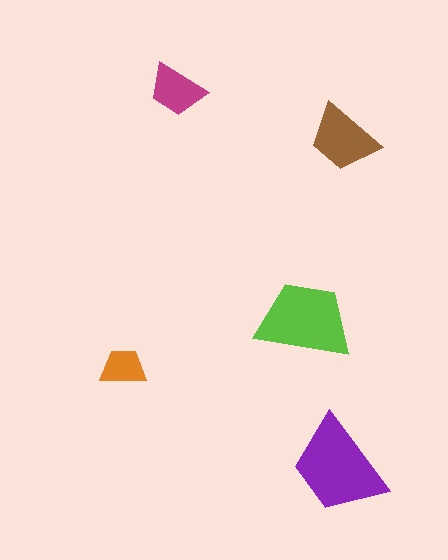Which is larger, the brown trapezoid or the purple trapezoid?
The purple one.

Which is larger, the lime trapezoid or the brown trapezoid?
The lime one.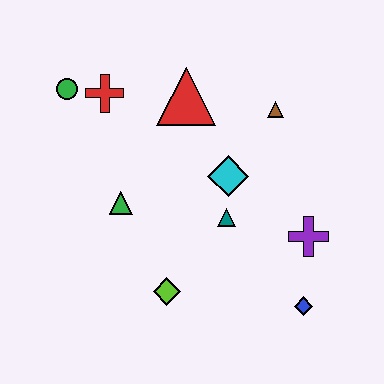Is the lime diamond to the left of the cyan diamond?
Yes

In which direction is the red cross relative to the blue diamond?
The red cross is above the blue diamond.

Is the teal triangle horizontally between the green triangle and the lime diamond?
No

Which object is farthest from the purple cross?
The green circle is farthest from the purple cross.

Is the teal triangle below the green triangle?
Yes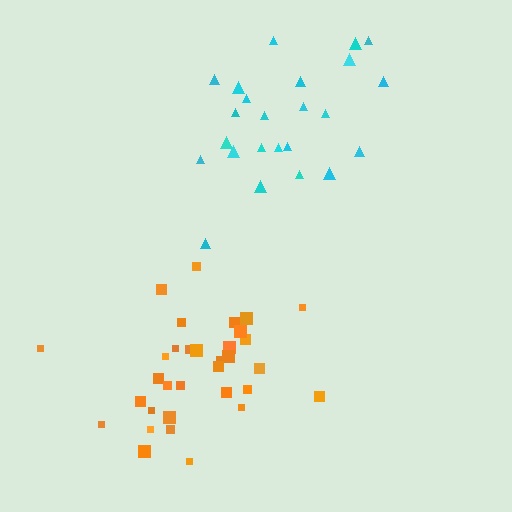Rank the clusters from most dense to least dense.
orange, cyan.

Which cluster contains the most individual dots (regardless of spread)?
Orange (33).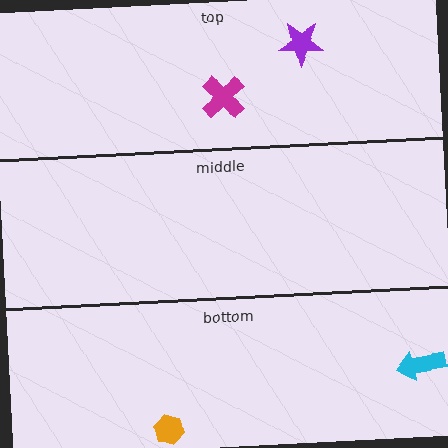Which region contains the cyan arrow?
The bottom region.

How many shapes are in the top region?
2.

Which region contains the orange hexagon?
The bottom region.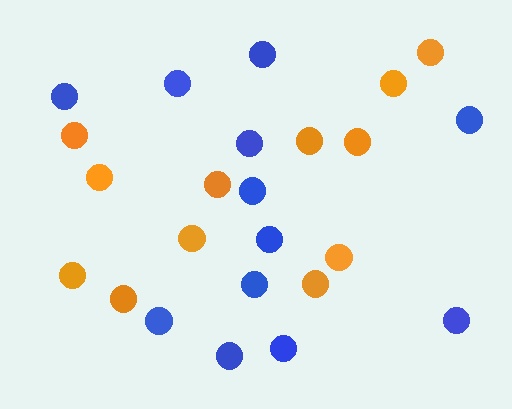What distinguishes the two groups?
There are 2 groups: one group of orange circles (12) and one group of blue circles (12).